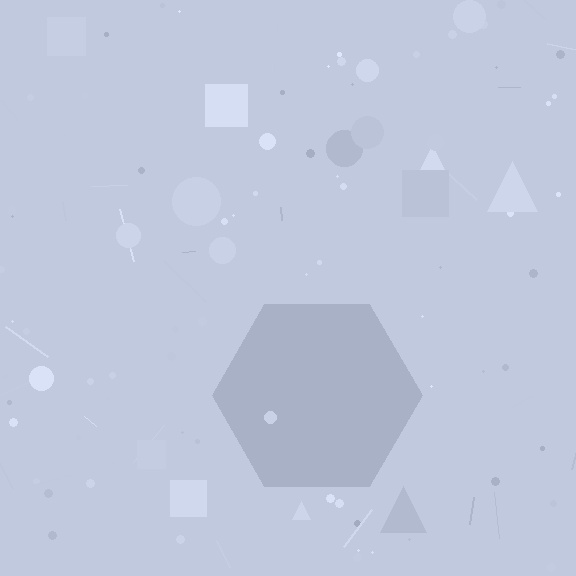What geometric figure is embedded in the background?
A hexagon is embedded in the background.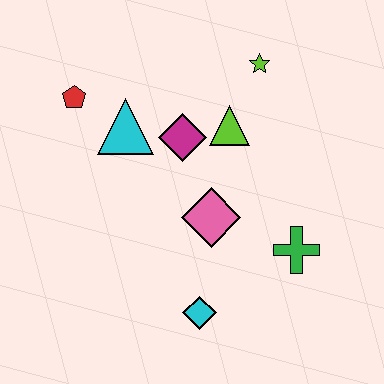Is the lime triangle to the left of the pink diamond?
No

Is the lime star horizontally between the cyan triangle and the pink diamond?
No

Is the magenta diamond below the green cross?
No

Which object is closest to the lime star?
The lime triangle is closest to the lime star.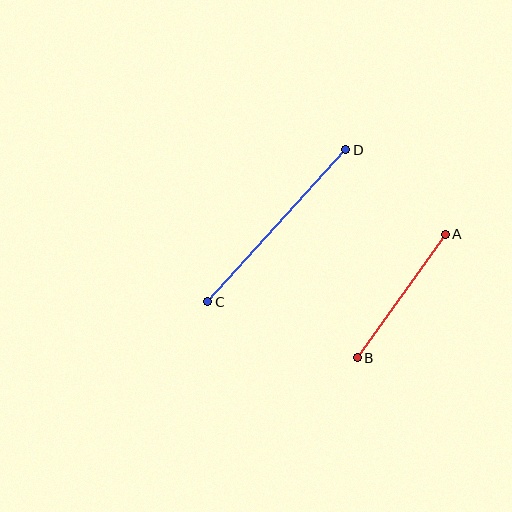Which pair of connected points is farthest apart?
Points C and D are farthest apart.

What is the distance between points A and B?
The distance is approximately 152 pixels.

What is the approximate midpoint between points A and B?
The midpoint is at approximately (401, 296) pixels.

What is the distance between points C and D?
The distance is approximately 205 pixels.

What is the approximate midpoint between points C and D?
The midpoint is at approximately (277, 226) pixels.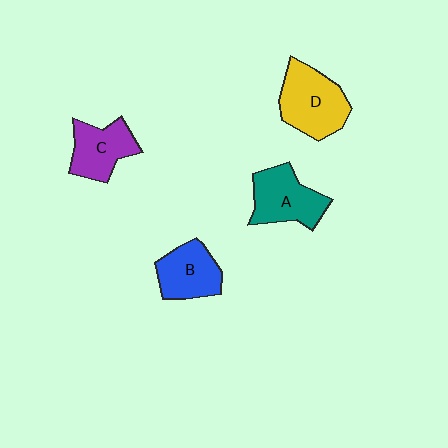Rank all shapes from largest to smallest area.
From largest to smallest: D (yellow), A (teal), B (blue), C (purple).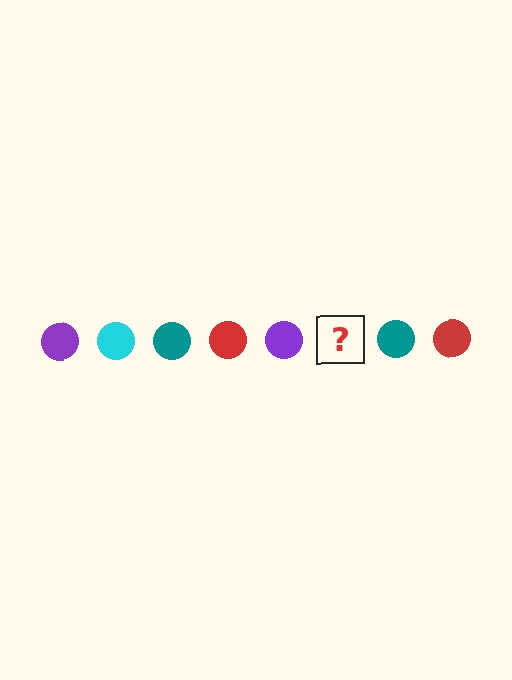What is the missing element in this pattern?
The missing element is a cyan circle.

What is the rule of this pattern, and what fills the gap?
The rule is that the pattern cycles through purple, cyan, teal, red circles. The gap should be filled with a cyan circle.